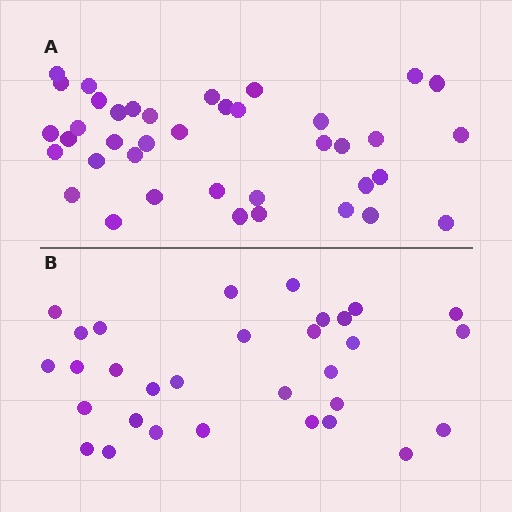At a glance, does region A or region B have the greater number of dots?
Region A (the top region) has more dots.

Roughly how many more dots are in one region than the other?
Region A has roughly 8 or so more dots than region B.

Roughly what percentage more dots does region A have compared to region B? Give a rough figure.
About 25% more.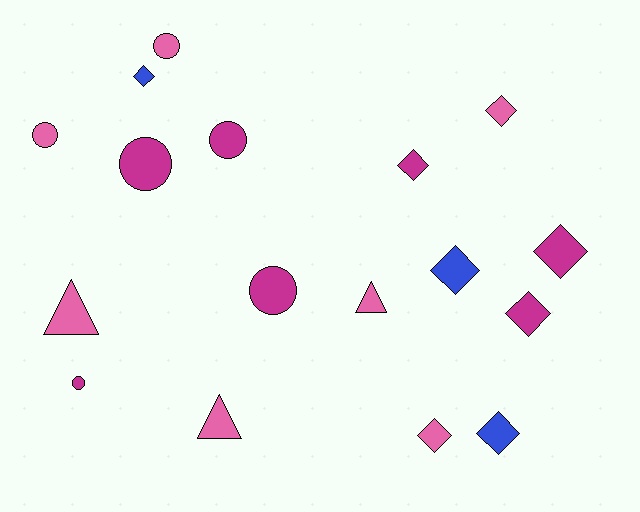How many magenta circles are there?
There are 4 magenta circles.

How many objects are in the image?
There are 17 objects.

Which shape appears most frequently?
Diamond, with 8 objects.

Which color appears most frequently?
Magenta, with 7 objects.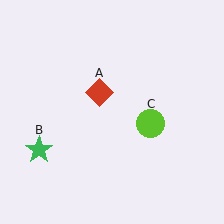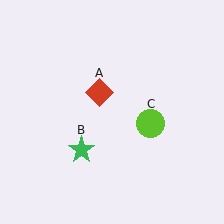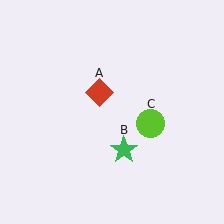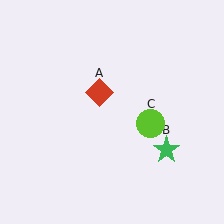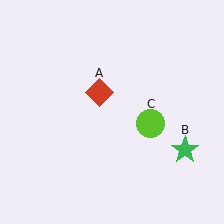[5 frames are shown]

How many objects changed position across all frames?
1 object changed position: green star (object B).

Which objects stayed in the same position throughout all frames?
Red diamond (object A) and lime circle (object C) remained stationary.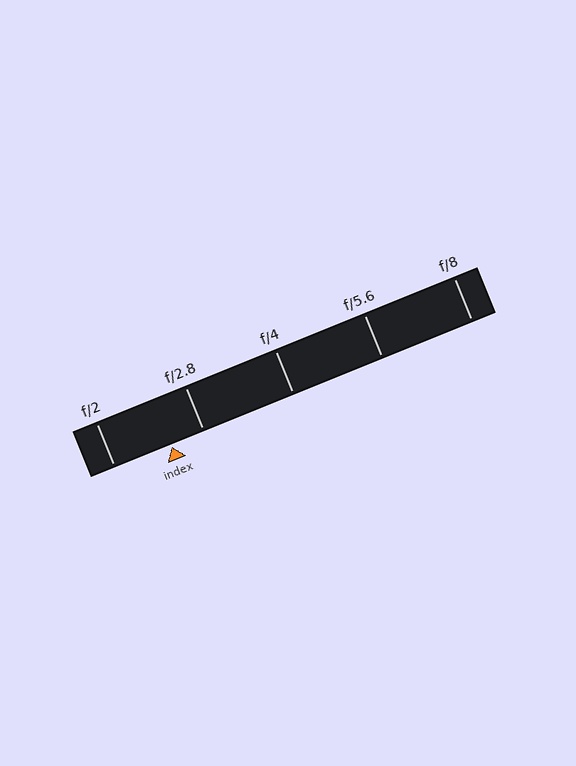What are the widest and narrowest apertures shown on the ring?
The widest aperture shown is f/2 and the narrowest is f/8.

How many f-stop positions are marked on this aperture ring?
There are 5 f-stop positions marked.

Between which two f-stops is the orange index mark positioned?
The index mark is between f/2 and f/2.8.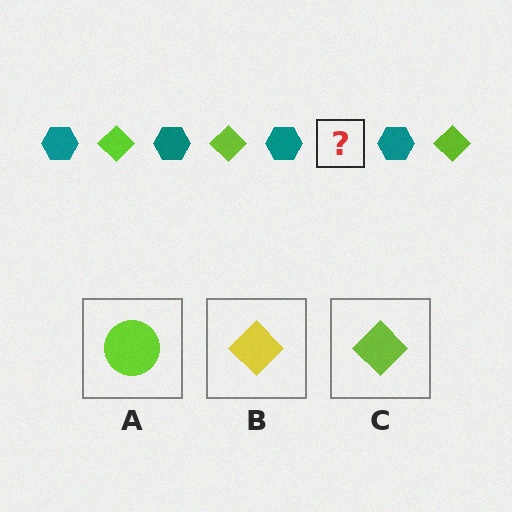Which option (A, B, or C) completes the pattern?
C.